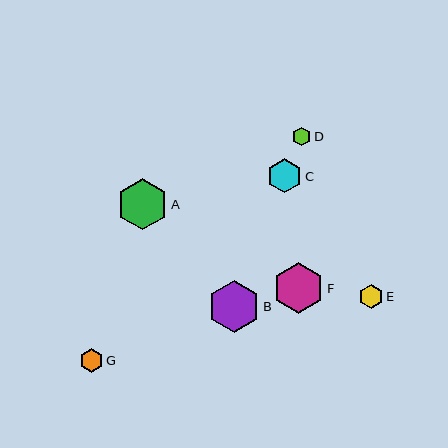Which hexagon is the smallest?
Hexagon D is the smallest with a size of approximately 19 pixels.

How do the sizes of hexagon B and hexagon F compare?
Hexagon B and hexagon F are approximately the same size.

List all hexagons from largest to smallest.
From largest to smallest: B, A, F, C, E, G, D.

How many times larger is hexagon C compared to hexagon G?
Hexagon C is approximately 1.5 times the size of hexagon G.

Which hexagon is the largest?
Hexagon B is the largest with a size of approximately 52 pixels.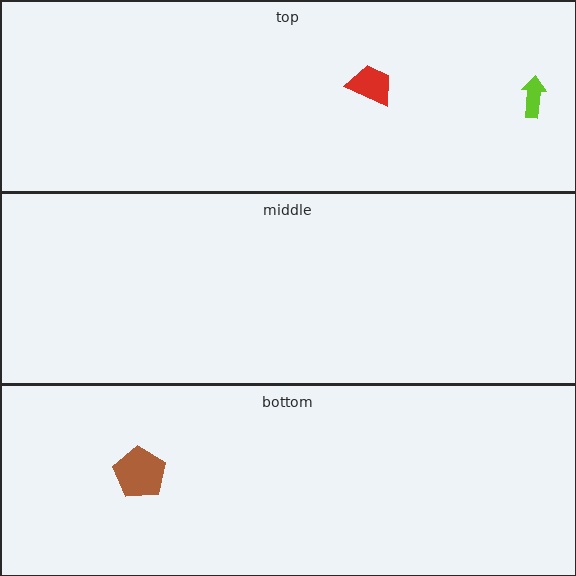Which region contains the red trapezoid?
The top region.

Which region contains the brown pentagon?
The bottom region.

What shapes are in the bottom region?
The brown pentagon.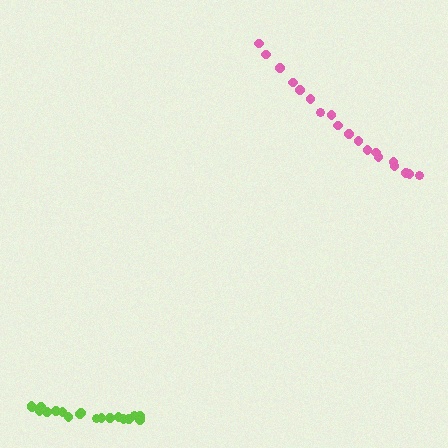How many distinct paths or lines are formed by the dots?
There are 2 distinct paths.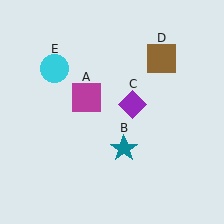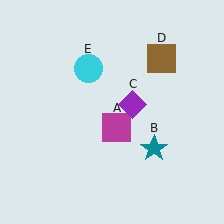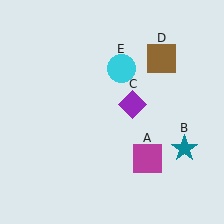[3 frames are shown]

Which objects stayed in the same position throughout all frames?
Purple diamond (object C) and brown square (object D) remained stationary.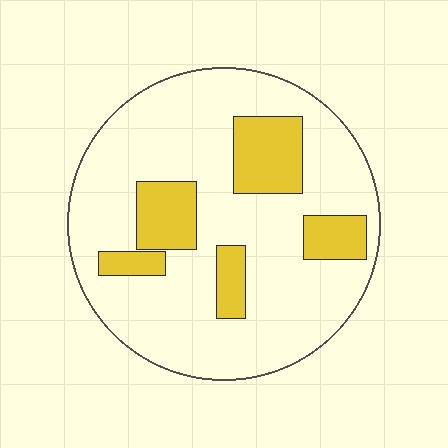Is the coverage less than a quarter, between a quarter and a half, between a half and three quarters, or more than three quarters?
Less than a quarter.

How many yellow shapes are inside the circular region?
5.